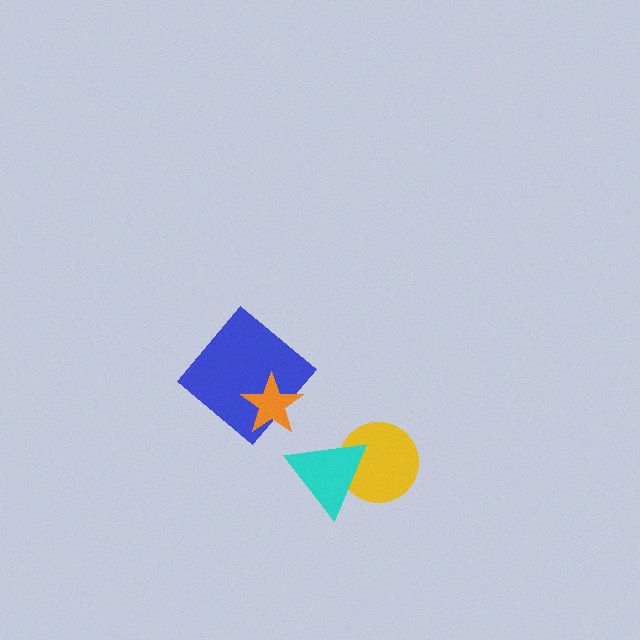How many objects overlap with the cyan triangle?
1 object overlaps with the cyan triangle.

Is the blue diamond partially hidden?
Yes, it is partially covered by another shape.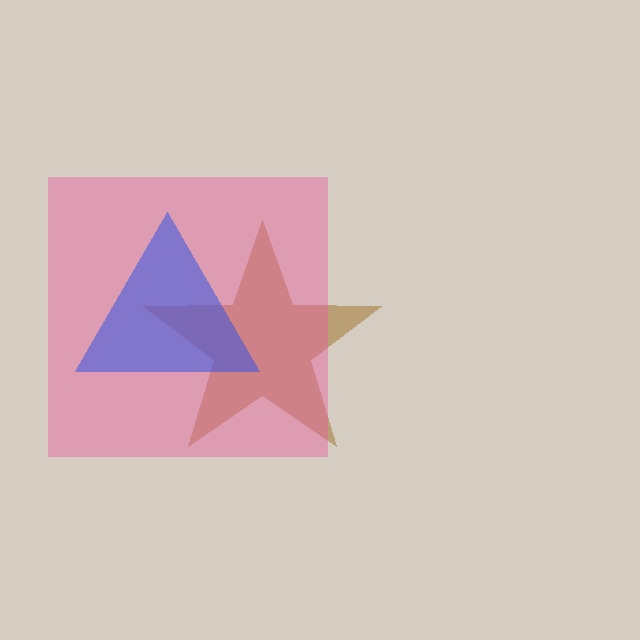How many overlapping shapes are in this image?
There are 3 overlapping shapes in the image.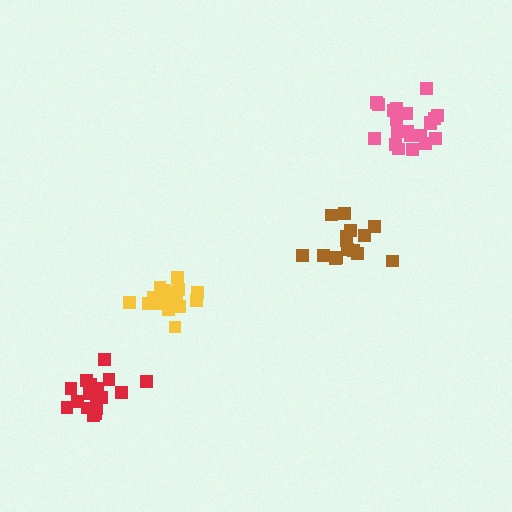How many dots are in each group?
Group 1: 15 dots, Group 2: 21 dots, Group 3: 20 dots, Group 4: 19 dots (75 total).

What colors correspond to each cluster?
The clusters are colored: brown, pink, yellow, red.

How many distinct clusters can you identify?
There are 4 distinct clusters.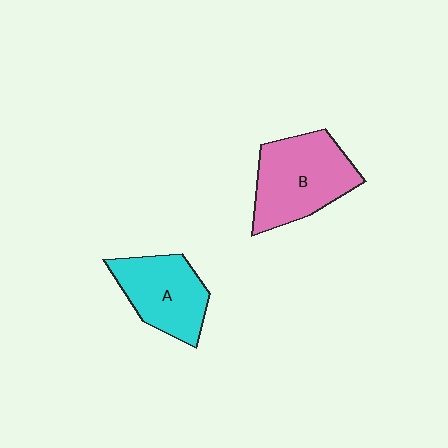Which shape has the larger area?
Shape B (pink).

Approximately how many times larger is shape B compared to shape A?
Approximately 1.2 times.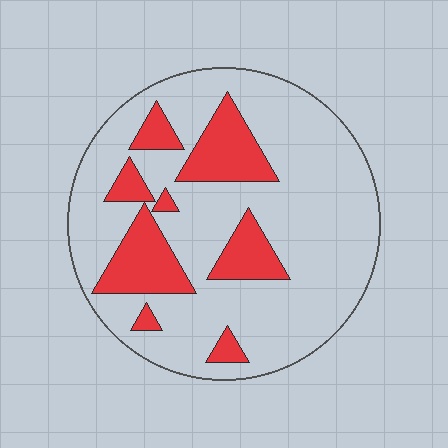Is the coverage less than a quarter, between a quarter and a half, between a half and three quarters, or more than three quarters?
Less than a quarter.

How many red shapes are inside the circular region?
8.